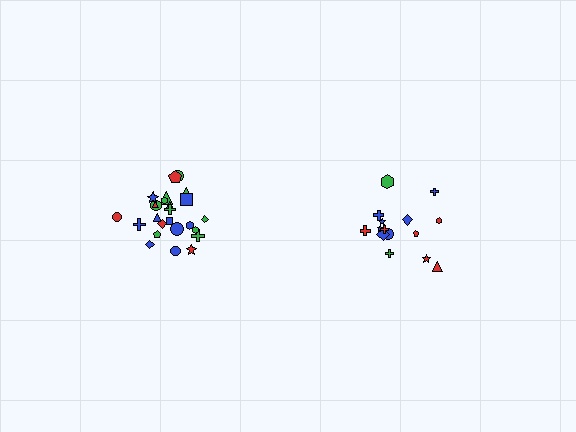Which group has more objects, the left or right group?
The left group.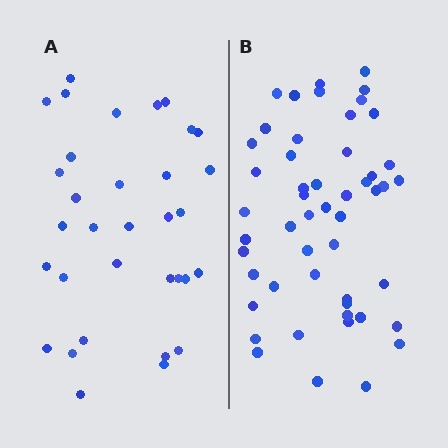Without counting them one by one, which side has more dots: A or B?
Region B (the right region) has more dots.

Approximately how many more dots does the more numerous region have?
Region B has approximately 20 more dots than region A.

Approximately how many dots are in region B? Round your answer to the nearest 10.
About 50 dots. (The exact count is 51, which rounds to 50.)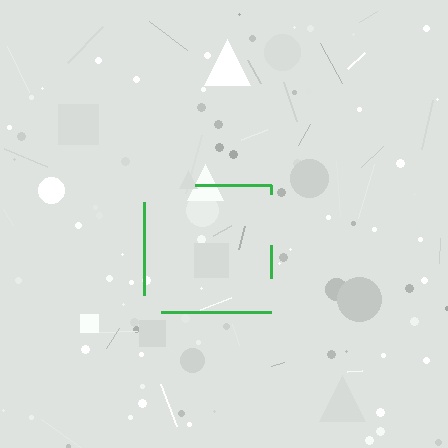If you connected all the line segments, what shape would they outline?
They would outline a square.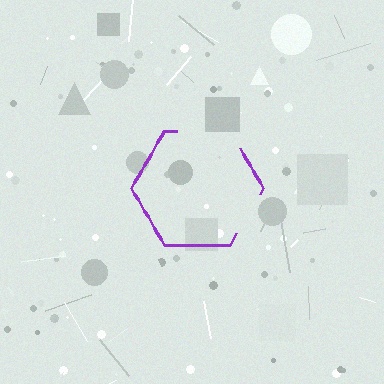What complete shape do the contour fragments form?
The contour fragments form a hexagon.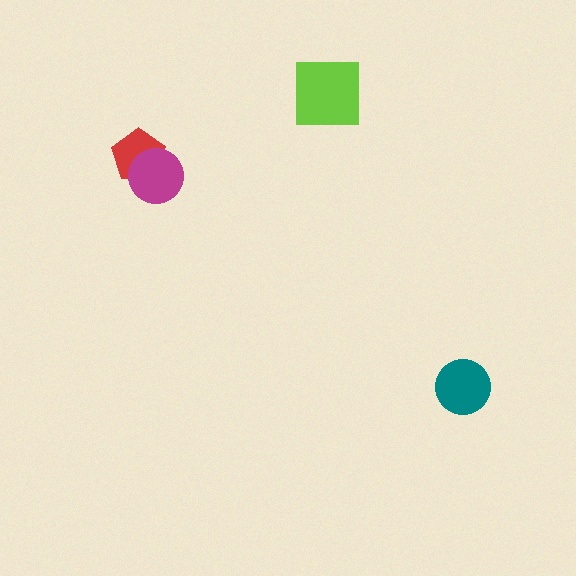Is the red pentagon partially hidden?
Yes, it is partially covered by another shape.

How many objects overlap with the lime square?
0 objects overlap with the lime square.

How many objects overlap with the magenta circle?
1 object overlaps with the magenta circle.